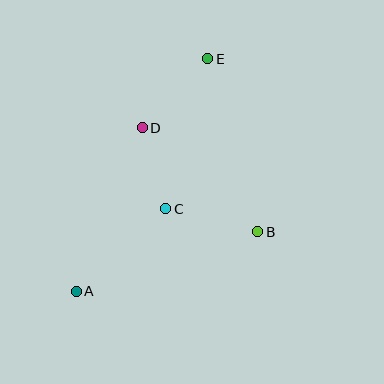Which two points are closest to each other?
Points C and D are closest to each other.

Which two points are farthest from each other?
Points A and E are farthest from each other.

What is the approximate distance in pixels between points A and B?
The distance between A and B is approximately 191 pixels.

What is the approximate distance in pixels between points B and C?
The distance between B and C is approximately 95 pixels.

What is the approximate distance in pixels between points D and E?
The distance between D and E is approximately 96 pixels.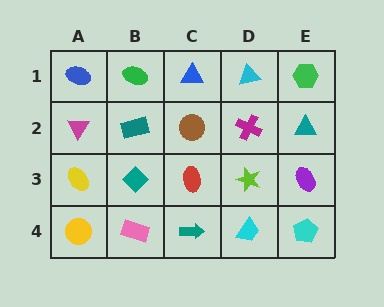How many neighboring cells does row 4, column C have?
3.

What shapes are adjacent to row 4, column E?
A purple ellipse (row 3, column E), a cyan trapezoid (row 4, column D).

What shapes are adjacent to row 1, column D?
A magenta cross (row 2, column D), a blue triangle (row 1, column C), a green hexagon (row 1, column E).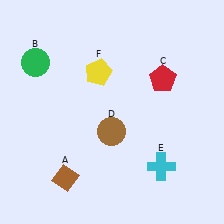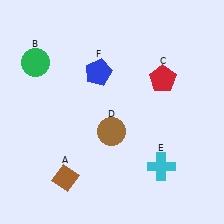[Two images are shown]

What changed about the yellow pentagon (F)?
In Image 1, F is yellow. In Image 2, it changed to blue.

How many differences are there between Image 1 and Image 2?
There is 1 difference between the two images.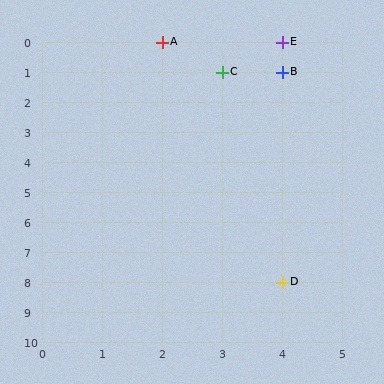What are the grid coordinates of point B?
Point B is at grid coordinates (4, 1).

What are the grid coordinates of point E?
Point E is at grid coordinates (4, 0).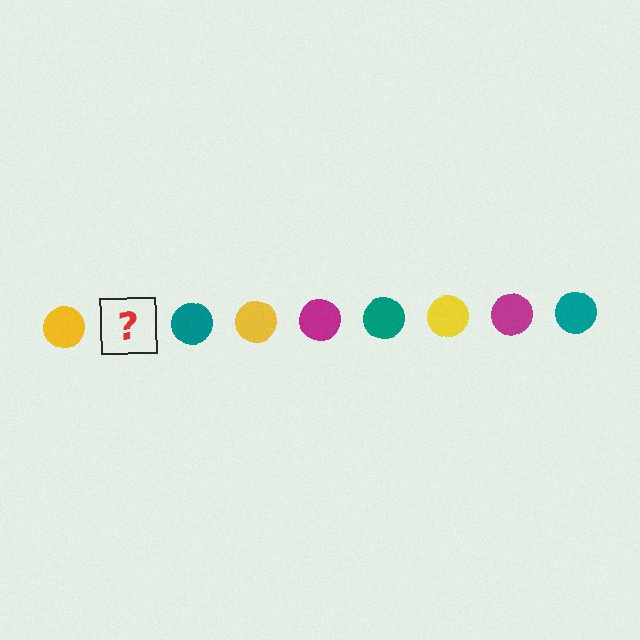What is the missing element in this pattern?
The missing element is a magenta circle.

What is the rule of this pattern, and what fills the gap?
The rule is that the pattern cycles through yellow, magenta, teal circles. The gap should be filled with a magenta circle.